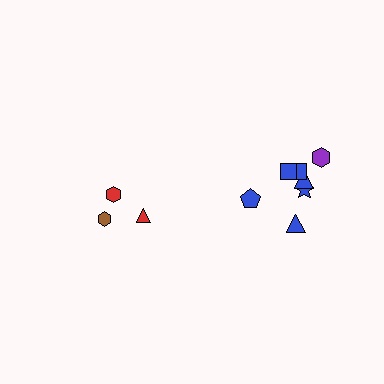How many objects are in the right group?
There are 7 objects.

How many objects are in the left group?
There are 3 objects.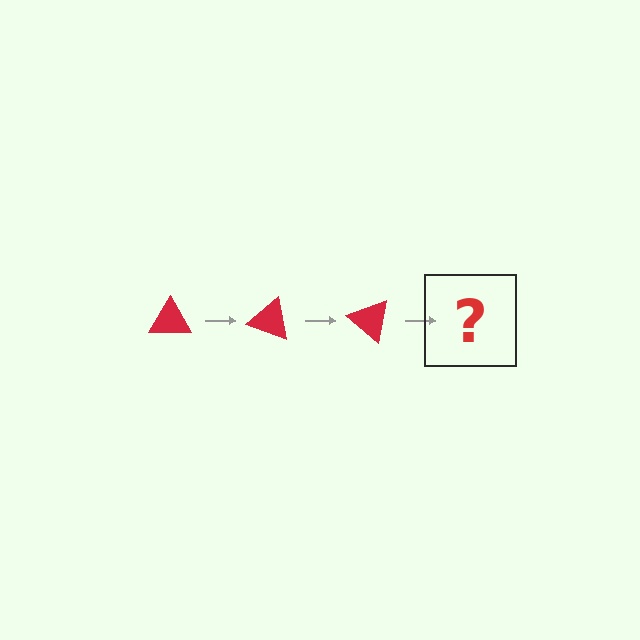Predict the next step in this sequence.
The next step is a red triangle rotated 60 degrees.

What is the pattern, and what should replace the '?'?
The pattern is that the triangle rotates 20 degrees each step. The '?' should be a red triangle rotated 60 degrees.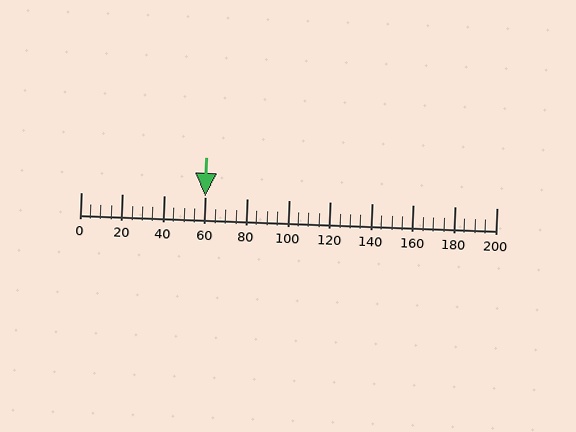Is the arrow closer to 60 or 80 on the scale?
The arrow is closer to 60.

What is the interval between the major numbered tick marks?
The major tick marks are spaced 20 units apart.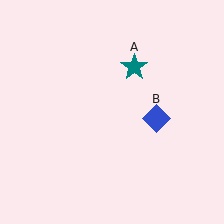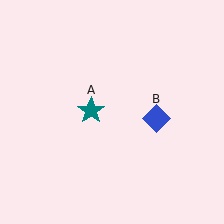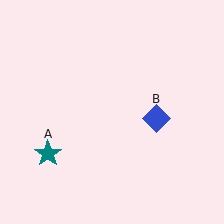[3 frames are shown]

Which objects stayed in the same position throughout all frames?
Blue diamond (object B) remained stationary.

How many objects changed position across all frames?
1 object changed position: teal star (object A).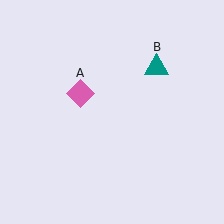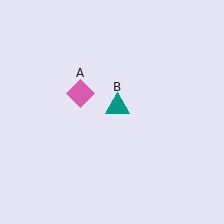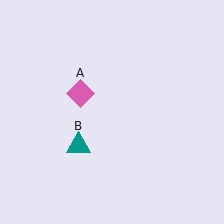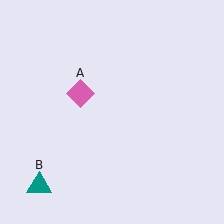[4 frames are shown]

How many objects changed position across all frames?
1 object changed position: teal triangle (object B).